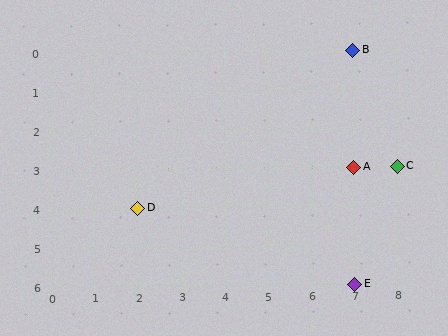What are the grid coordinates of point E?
Point E is at grid coordinates (7, 6).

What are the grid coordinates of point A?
Point A is at grid coordinates (7, 3).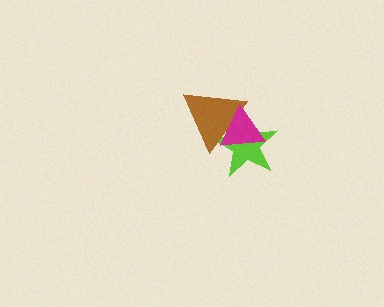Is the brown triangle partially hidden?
Yes, it is partially covered by another shape.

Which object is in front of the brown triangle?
The magenta triangle is in front of the brown triangle.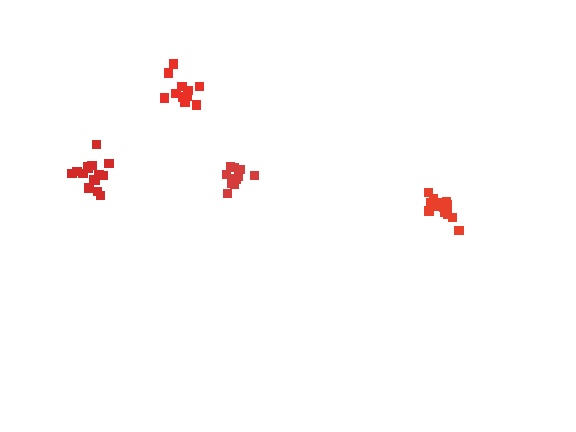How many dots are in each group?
Group 1: 11 dots, Group 2: 10 dots, Group 3: 15 dots, Group 4: 14 dots (50 total).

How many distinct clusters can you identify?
There are 4 distinct clusters.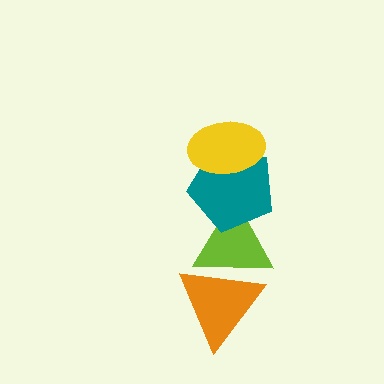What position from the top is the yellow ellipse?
The yellow ellipse is 1st from the top.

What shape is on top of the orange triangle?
The lime triangle is on top of the orange triangle.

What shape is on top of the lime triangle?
The teal pentagon is on top of the lime triangle.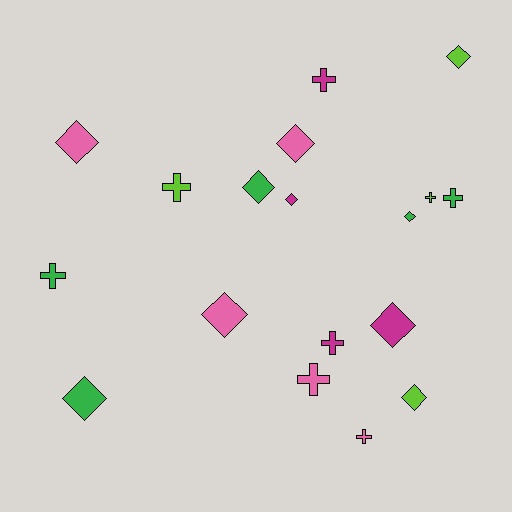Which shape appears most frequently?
Diamond, with 10 objects.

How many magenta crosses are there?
There are 2 magenta crosses.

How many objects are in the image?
There are 18 objects.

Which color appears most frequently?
Green, with 5 objects.